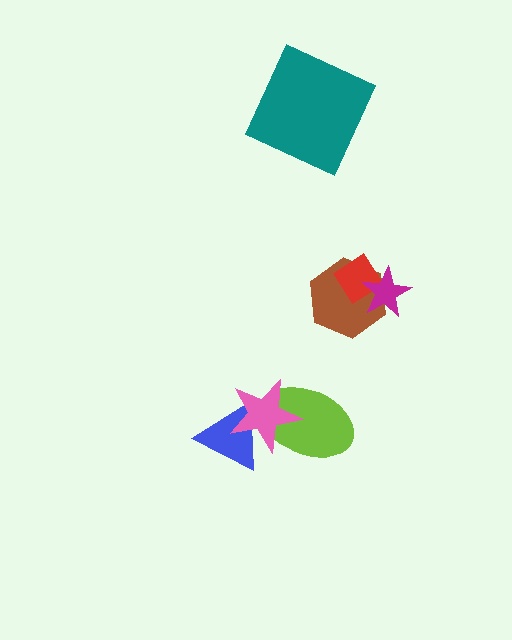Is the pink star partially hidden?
No, no other shape covers it.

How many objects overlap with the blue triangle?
2 objects overlap with the blue triangle.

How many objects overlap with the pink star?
2 objects overlap with the pink star.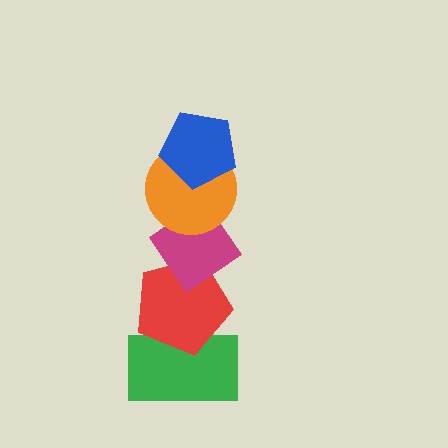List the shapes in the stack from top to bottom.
From top to bottom: the blue pentagon, the orange circle, the magenta diamond, the red pentagon, the green rectangle.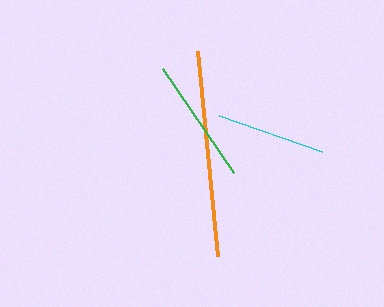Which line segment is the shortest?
The cyan line is the shortest at approximately 110 pixels.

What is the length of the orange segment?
The orange segment is approximately 206 pixels long.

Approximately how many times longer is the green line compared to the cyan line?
The green line is approximately 1.2 times the length of the cyan line.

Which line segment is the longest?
The orange line is the longest at approximately 206 pixels.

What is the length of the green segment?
The green segment is approximately 127 pixels long.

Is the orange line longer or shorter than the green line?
The orange line is longer than the green line.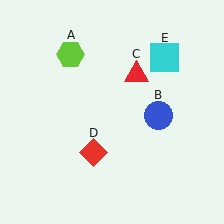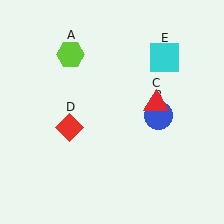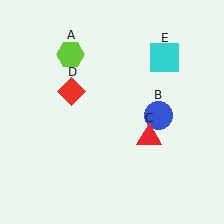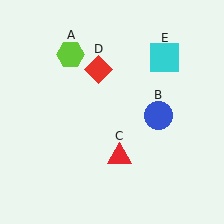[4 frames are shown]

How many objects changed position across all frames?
2 objects changed position: red triangle (object C), red diamond (object D).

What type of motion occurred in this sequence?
The red triangle (object C), red diamond (object D) rotated clockwise around the center of the scene.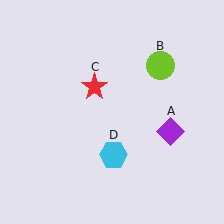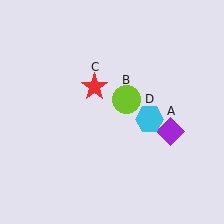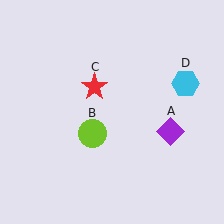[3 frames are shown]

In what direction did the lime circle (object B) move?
The lime circle (object B) moved down and to the left.